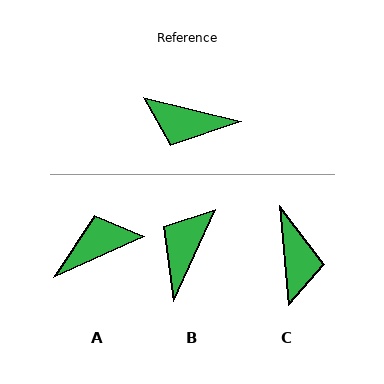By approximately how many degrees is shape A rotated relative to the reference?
Approximately 142 degrees clockwise.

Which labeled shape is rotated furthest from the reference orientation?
A, about 142 degrees away.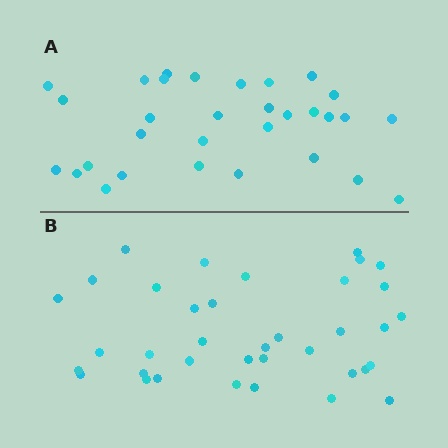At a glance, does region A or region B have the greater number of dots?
Region B (the bottom region) has more dots.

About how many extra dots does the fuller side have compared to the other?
Region B has about 6 more dots than region A.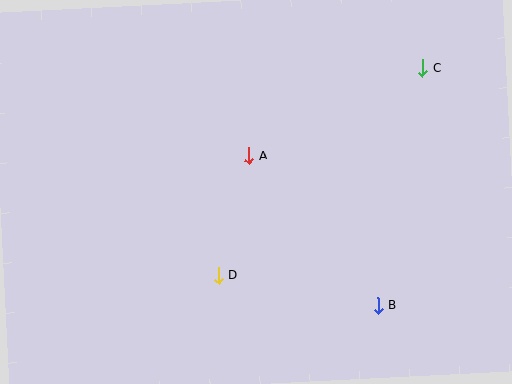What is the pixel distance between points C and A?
The distance between C and A is 194 pixels.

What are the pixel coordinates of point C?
Point C is at (423, 68).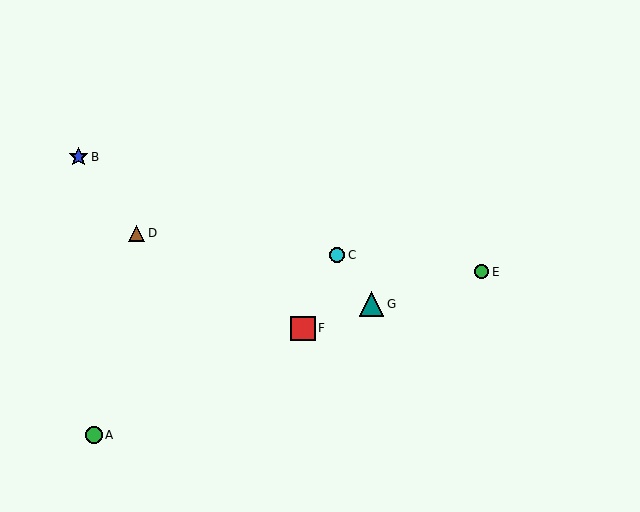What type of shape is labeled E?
Shape E is a green circle.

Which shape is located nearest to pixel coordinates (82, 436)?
The green circle (labeled A) at (94, 435) is nearest to that location.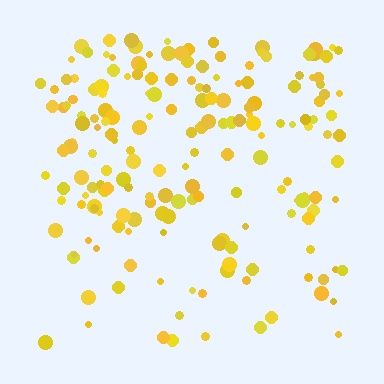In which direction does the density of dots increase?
From bottom to top, with the top side densest.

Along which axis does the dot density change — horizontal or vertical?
Vertical.